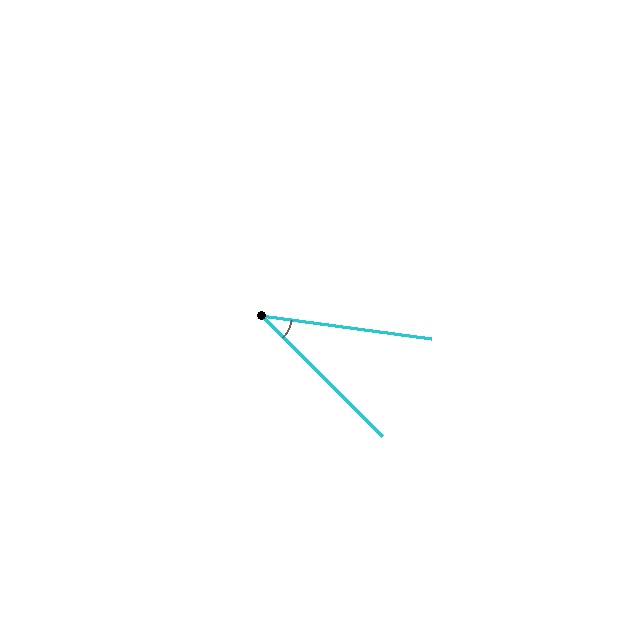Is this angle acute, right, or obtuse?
It is acute.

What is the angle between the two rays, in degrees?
Approximately 37 degrees.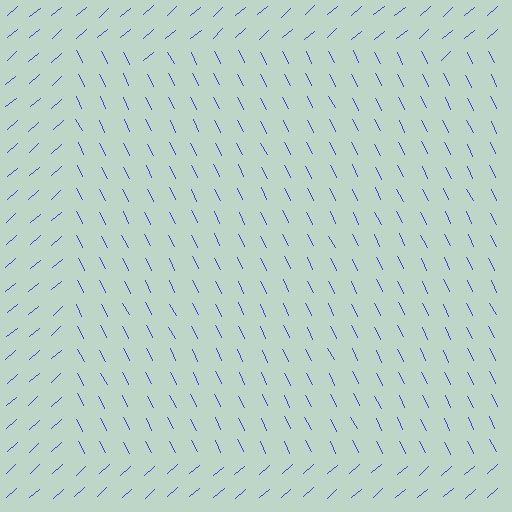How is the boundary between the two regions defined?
The boundary is defined purely by a change in line orientation (approximately 75 degrees difference). All lines are the same color and thickness.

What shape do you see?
I see a rectangle.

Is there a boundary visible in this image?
Yes, there is a texture boundary formed by a change in line orientation.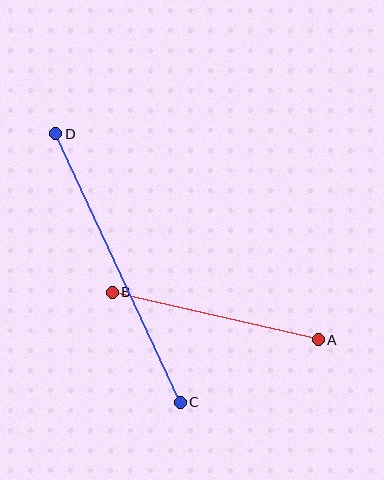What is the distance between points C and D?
The distance is approximately 296 pixels.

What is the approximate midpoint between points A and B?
The midpoint is at approximately (215, 316) pixels.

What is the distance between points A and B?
The distance is approximately 212 pixels.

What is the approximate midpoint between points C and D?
The midpoint is at approximately (118, 268) pixels.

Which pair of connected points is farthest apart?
Points C and D are farthest apart.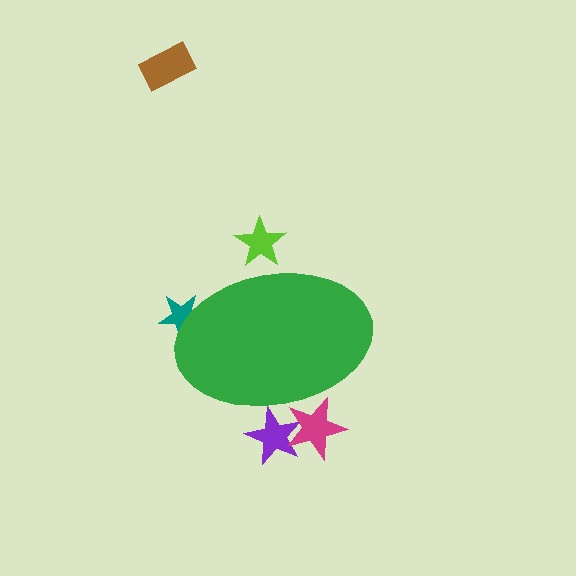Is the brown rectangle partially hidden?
No, the brown rectangle is fully visible.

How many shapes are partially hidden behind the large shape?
4 shapes are partially hidden.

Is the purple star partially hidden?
Yes, the purple star is partially hidden behind the green ellipse.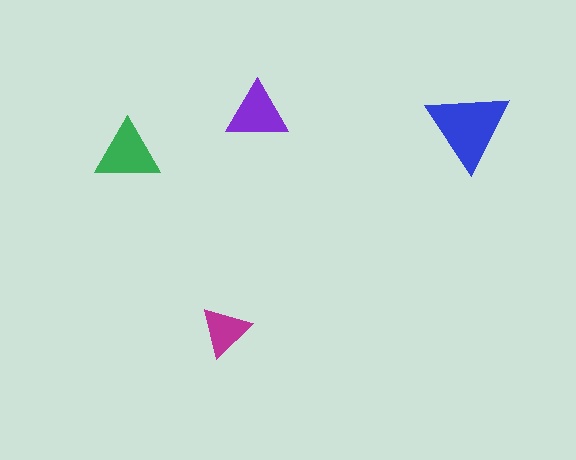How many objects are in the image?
There are 4 objects in the image.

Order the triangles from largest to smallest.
the blue one, the green one, the purple one, the magenta one.